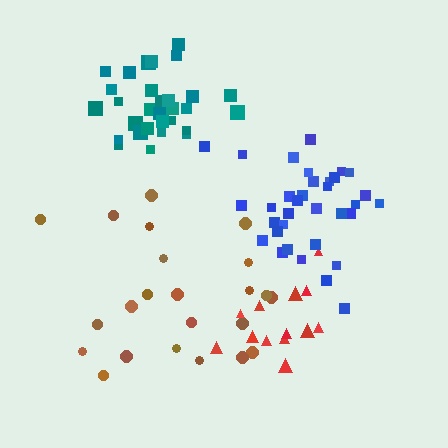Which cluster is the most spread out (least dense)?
Brown.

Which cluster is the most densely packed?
Teal.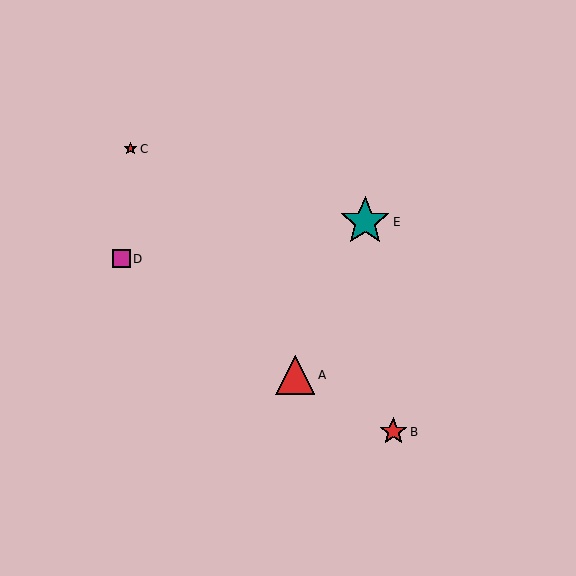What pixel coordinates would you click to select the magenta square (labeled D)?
Click at (121, 259) to select the magenta square D.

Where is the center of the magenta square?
The center of the magenta square is at (121, 259).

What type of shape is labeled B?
Shape B is a red star.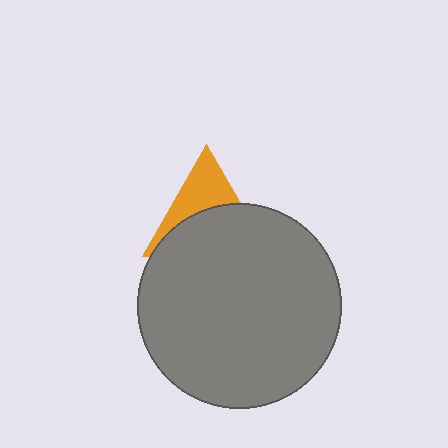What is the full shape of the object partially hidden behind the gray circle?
The partially hidden object is an orange triangle.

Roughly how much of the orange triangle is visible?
A small part of it is visible (roughly 41%).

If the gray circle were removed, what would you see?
You would see the complete orange triangle.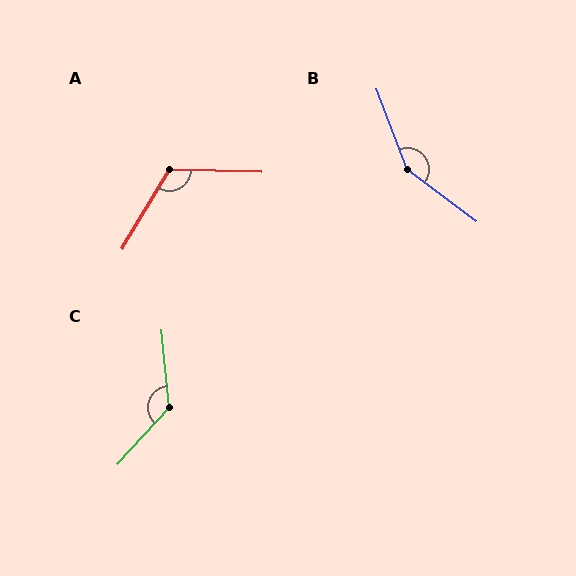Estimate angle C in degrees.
Approximately 132 degrees.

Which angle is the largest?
B, at approximately 147 degrees.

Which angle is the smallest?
A, at approximately 119 degrees.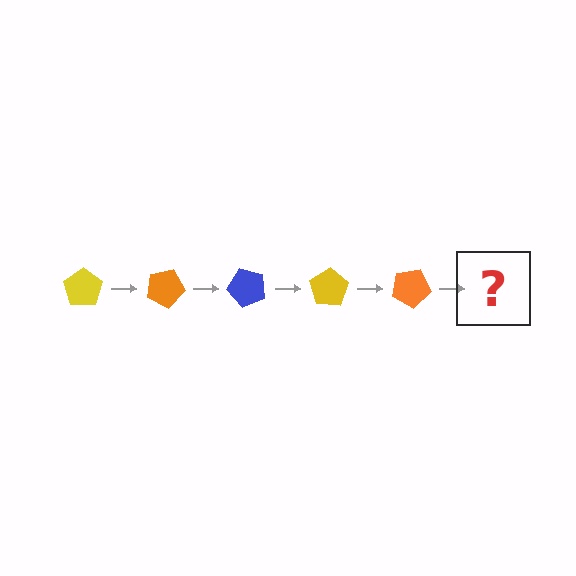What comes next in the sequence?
The next element should be a blue pentagon, rotated 125 degrees from the start.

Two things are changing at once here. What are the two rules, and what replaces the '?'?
The two rules are that it rotates 25 degrees each step and the color cycles through yellow, orange, and blue. The '?' should be a blue pentagon, rotated 125 degrees from the start.